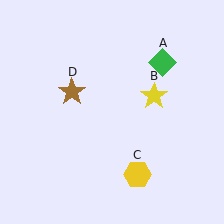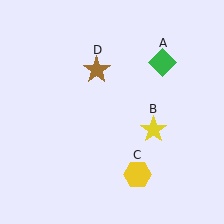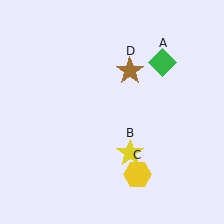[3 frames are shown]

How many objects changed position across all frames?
2 objects changed position: yellow star (object B), brown star (object D).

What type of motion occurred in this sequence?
The yellow star (object B), brown star (object D) rotated clockwise around the center of the scene.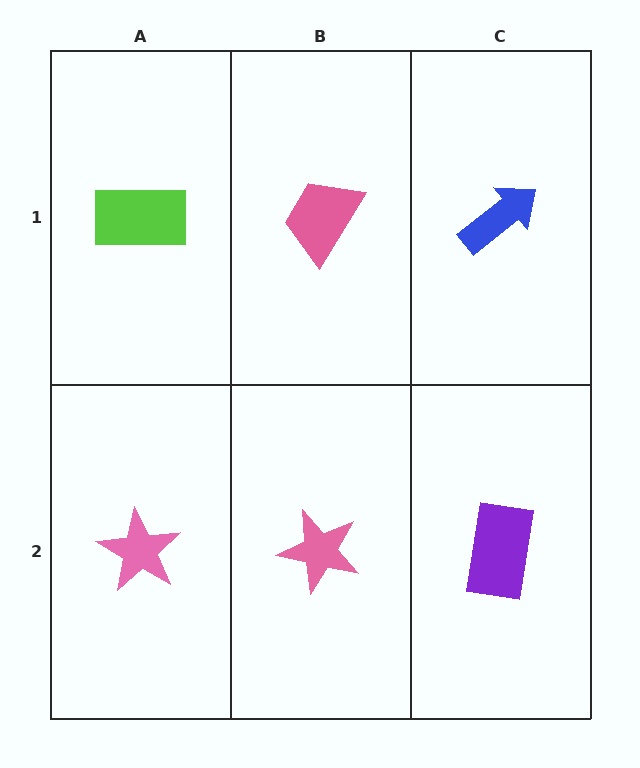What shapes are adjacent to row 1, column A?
A pink star (row 2, column A), a pink trapezoid (row 1, column B).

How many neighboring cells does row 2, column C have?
2.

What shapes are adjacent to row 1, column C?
A purple rectangle (row 2, column C), a pink trapezoid (row 1, column B).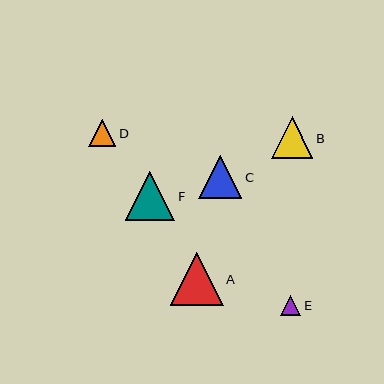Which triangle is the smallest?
Triangle E is the smallest with a size of approximately 21 pixels.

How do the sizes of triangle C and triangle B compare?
Triangle C and triangle B are approximately the same size.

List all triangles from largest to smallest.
From largest to smallest: A, F, C, B, D, E.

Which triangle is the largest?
Triangle A is the largest with a size of approximately 53 pixels.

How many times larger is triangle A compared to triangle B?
Triangle A is approximately 1.3 times the size of triangle B.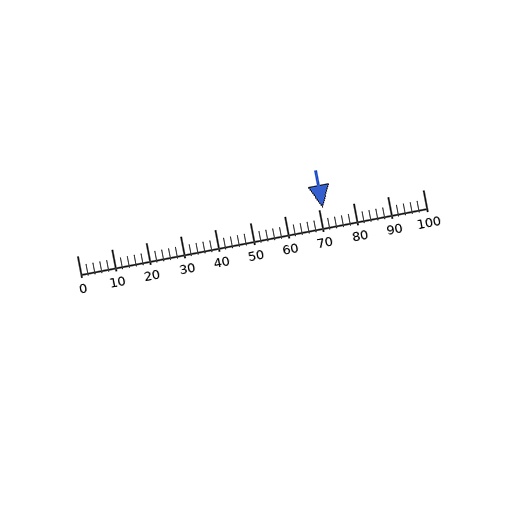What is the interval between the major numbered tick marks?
The major tick marks are spaced 10 units apart.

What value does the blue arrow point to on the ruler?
The blue arrow points to approximately 71.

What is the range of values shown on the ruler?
The ruler shows values from 0 to 100.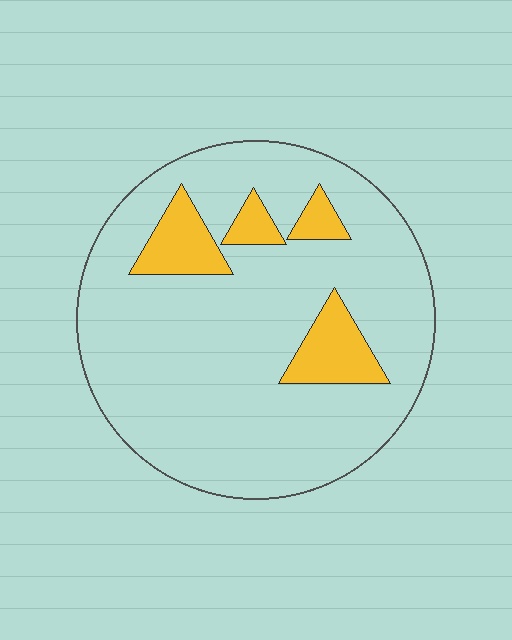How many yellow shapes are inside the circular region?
4.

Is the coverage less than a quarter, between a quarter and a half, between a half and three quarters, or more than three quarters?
Less than a quarter.